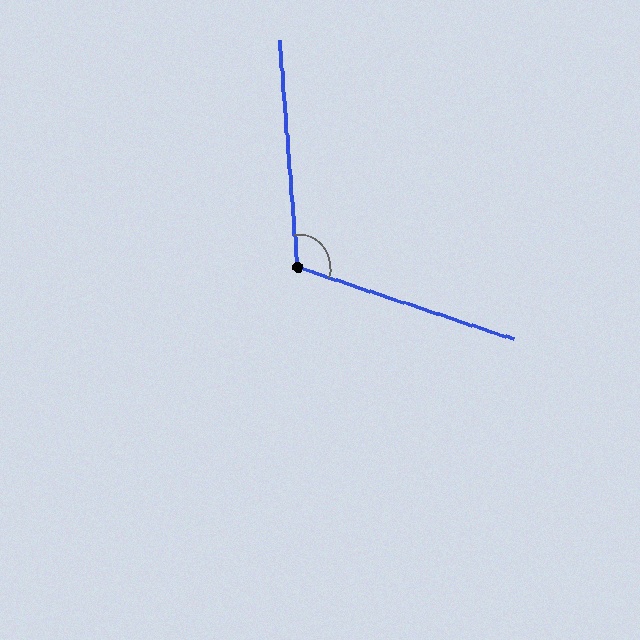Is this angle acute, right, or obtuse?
It is obtuse.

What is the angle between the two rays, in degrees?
Approximately 113 degrees.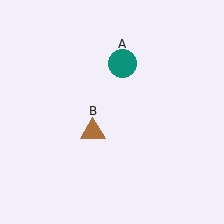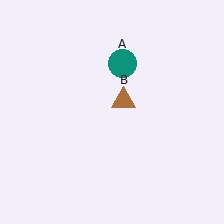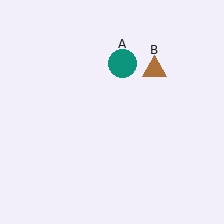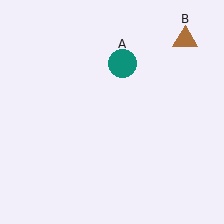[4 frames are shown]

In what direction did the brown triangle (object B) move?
The brown triangle (object B) moved up and to the right.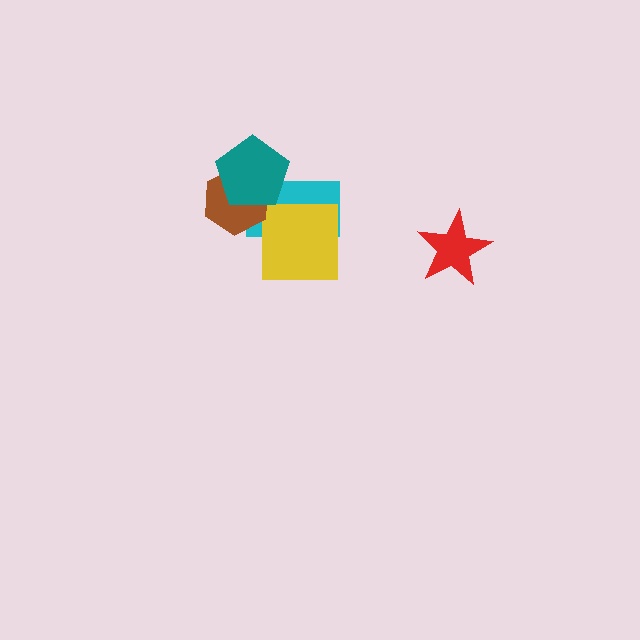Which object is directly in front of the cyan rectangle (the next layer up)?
The yellow square is directly in front of the cyan rectangle.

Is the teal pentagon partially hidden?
No, no other shape covers it.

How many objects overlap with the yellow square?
1 object overlaps with the yellow square.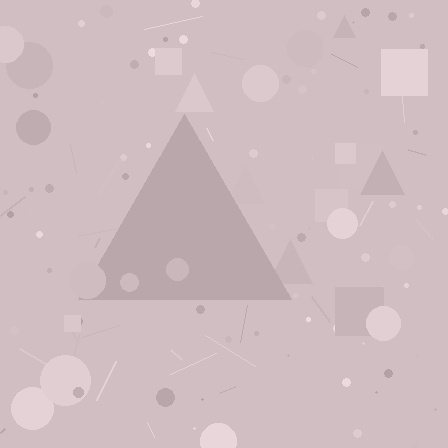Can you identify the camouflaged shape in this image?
The camouflaged shape is a triangle.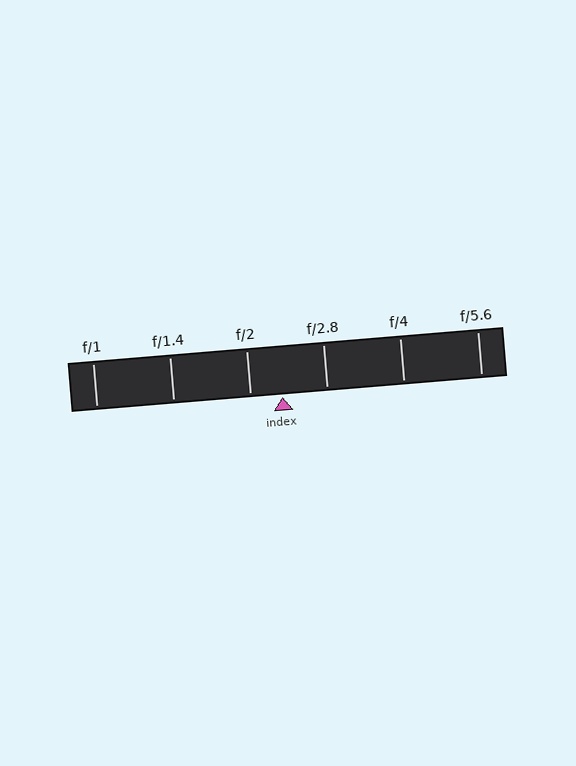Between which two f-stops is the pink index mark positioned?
The index mark is between f/2 and f/2.8.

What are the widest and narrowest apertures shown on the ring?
The widest aperture shown is f/1 and the narrowest is f/5.6.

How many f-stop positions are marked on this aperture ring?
There are 6 f-stop positions marked.